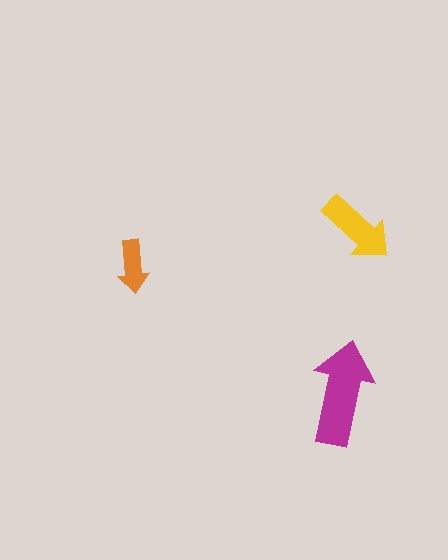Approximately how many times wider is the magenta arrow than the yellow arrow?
About 1.5 times wider.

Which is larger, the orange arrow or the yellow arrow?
The yellow one.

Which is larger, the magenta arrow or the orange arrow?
The magenta one.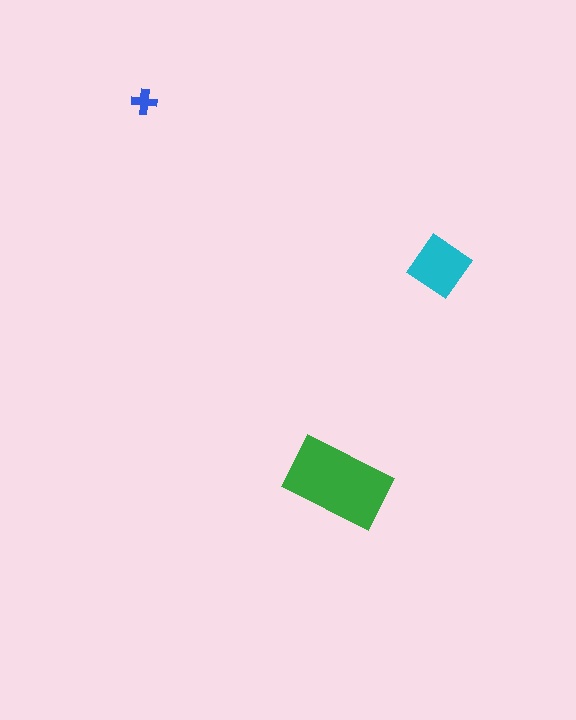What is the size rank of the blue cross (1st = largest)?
3rd.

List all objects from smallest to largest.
The blue cross, the cyan diamond, the green rectangle.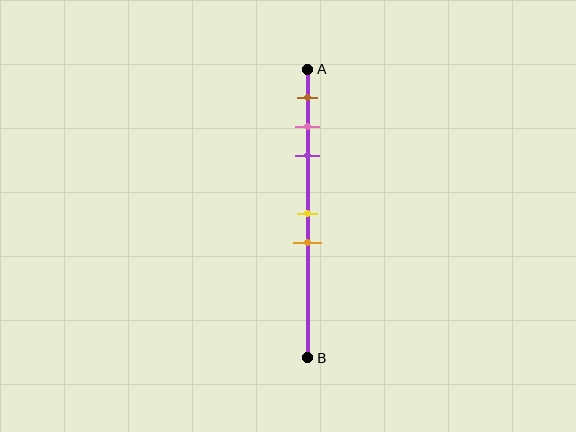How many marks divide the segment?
There are 5 marks dividing the segment.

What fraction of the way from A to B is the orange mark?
The orange mark is approximately 60% (0.6) of the way from A to B.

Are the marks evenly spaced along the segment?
No, the marks are not evenly spaced.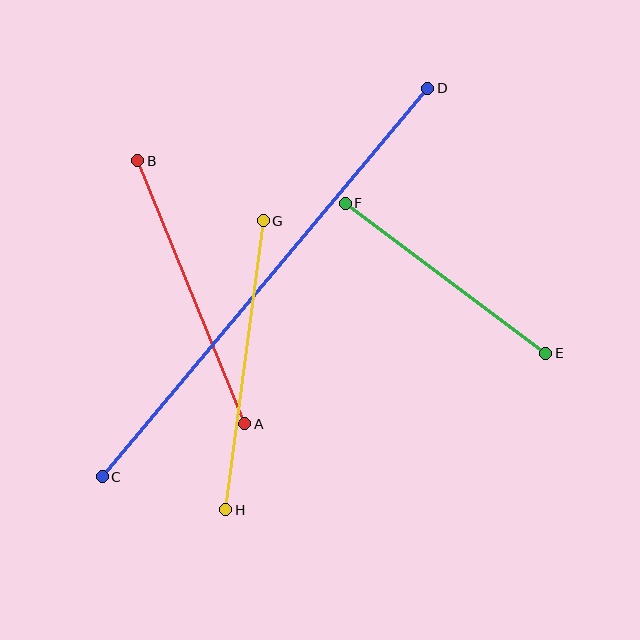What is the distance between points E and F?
The distance is approximately 250 pixels.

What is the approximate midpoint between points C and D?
The midpoint is at approximately (265, 282) pixels.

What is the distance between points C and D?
The distance is approximately 507 pixels.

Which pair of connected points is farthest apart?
Points C and D are farthest apart.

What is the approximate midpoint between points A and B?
The midpoint is at approximately (191, 292) pixels.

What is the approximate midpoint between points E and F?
The midpoint is at approximately (445, 278) pixels.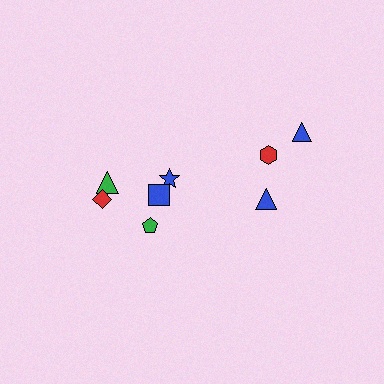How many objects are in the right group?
There are 3 objects.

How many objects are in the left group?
There are 5 objects.